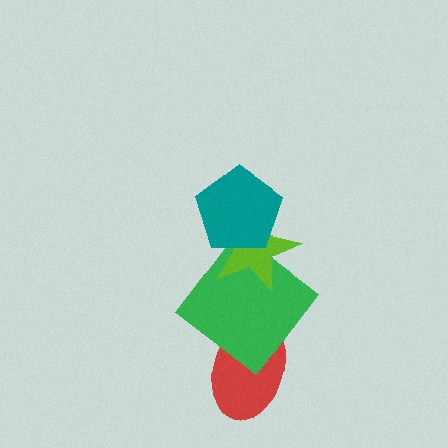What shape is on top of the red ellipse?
The green diamond is on top of the red ellipse.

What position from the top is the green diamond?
The green diamond is 3rd from the top.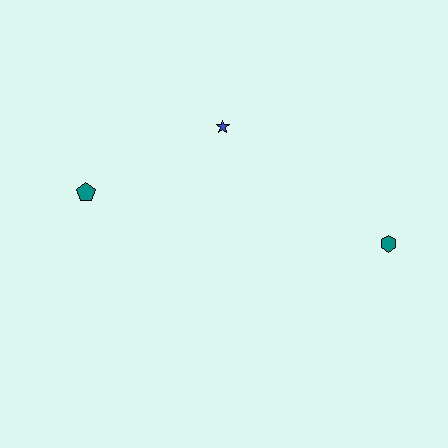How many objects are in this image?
There are 3 objects.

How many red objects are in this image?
There are no red objects.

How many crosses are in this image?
There are no crosses.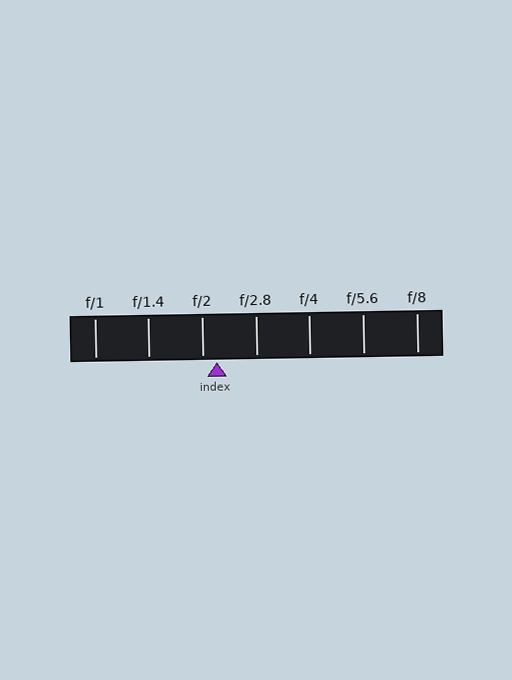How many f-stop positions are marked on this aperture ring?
There are 7 f-stop positions marked.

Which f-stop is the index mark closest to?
The index mark is closest to f/2.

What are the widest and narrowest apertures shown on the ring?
The widest aperture shown is f/1 and the narrowest is f/8.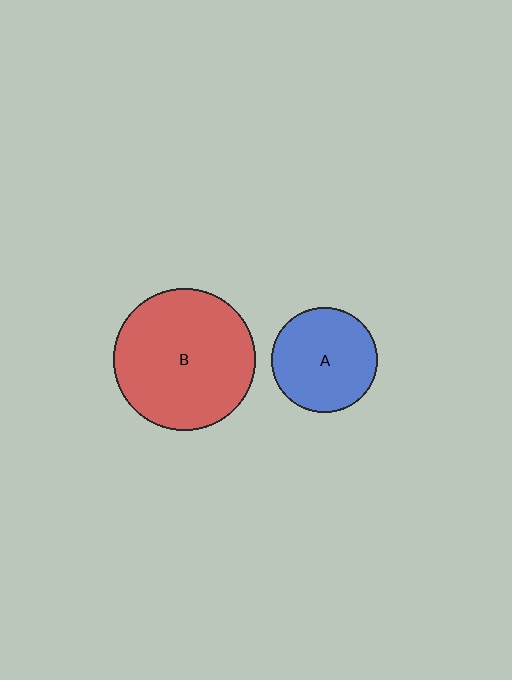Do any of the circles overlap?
No, none of the circles overlap.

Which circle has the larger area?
Circle B (red).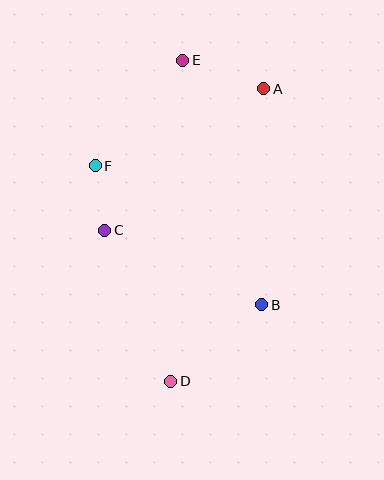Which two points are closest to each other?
Points C and F are closest to each other.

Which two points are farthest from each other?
Points D and E are farthest from each other.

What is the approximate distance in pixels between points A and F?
The distance between A and F is approximately 186 pixels.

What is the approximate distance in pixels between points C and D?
The distance between C and D is approximately 165 pixels.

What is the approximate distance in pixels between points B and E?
The distance between B and E is approximately 257 pixels.